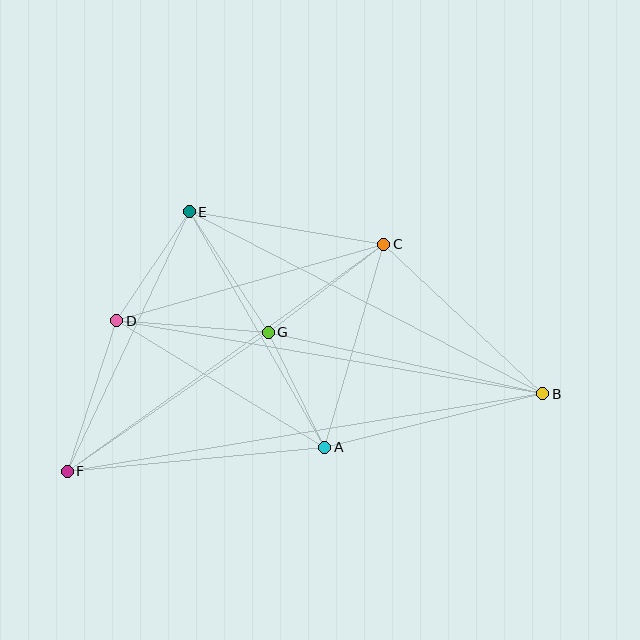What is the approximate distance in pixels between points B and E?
The distance between B and E is approximately 398 pixels.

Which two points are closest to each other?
Points A and G are closest to each other.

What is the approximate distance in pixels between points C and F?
The distance between C and F is approximately 390 pixels.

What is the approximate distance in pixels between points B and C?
The distance between B and C is approximately 218 pixels.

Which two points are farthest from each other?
Points B and F are farthest from each other.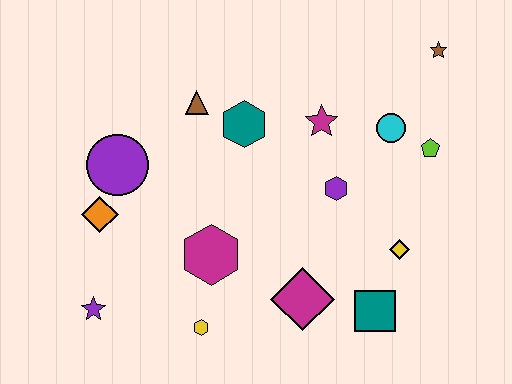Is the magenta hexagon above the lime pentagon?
No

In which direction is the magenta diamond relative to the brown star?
The magenta diamond is below the brown star.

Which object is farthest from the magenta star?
The purple star is farthest from the magenta star.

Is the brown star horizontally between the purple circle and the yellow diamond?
No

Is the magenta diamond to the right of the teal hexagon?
Yes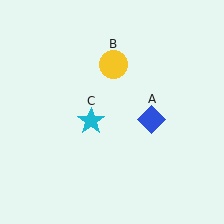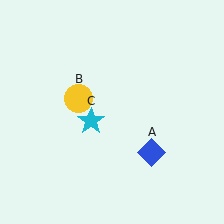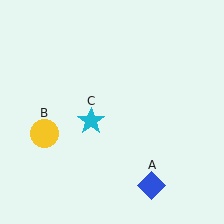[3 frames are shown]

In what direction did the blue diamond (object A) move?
The blue diamond (object A) moved down.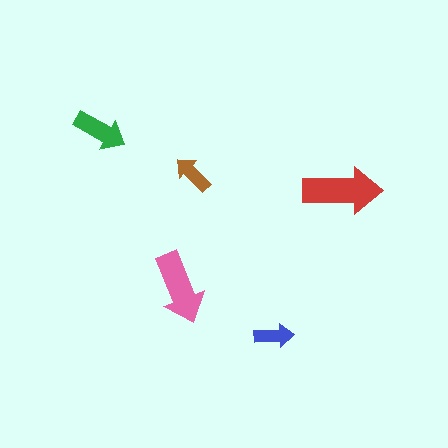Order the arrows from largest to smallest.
the red one, the pink one, the green one, the brown one, the blue one.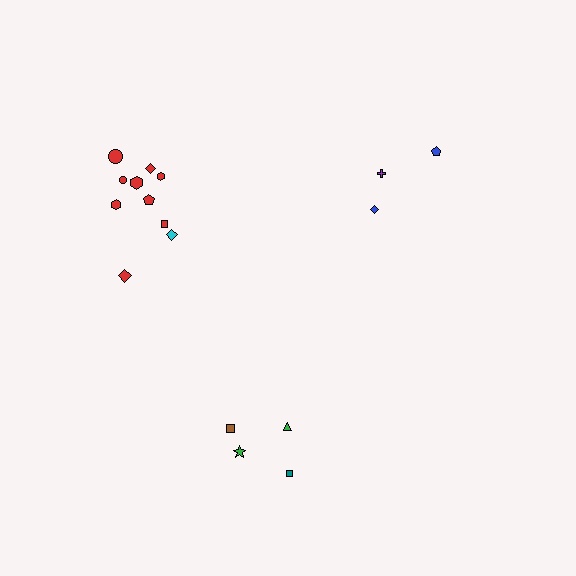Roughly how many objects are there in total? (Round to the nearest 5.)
Roughly 15 objects in total.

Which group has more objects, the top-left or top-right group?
The top-left group.